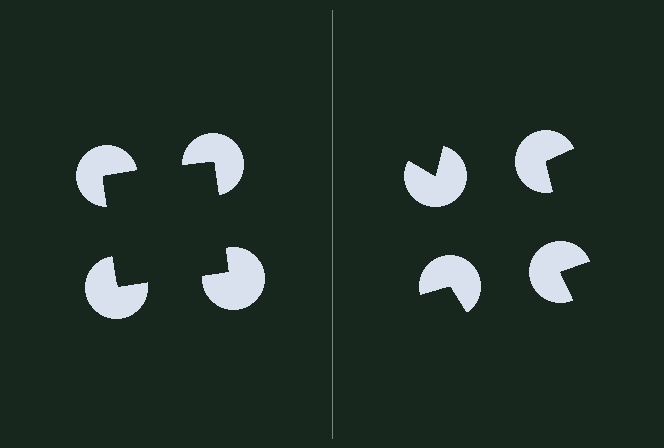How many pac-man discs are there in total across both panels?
8 — 4 on each side.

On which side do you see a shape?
An illusory square appears on the left side. On the right side the wedge cuts are rotated, so no coherent shape forms.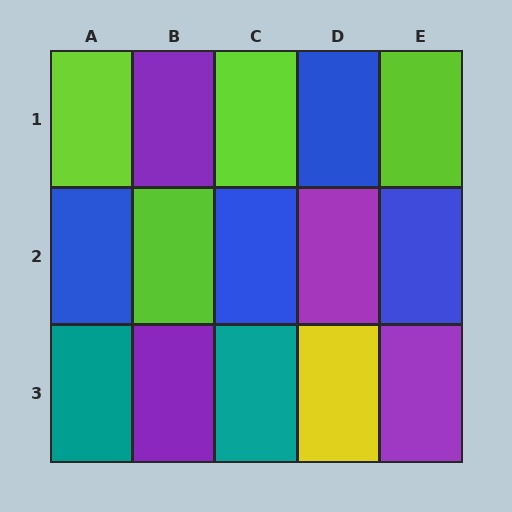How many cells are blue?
4 cells are blue.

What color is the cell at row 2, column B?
Lime.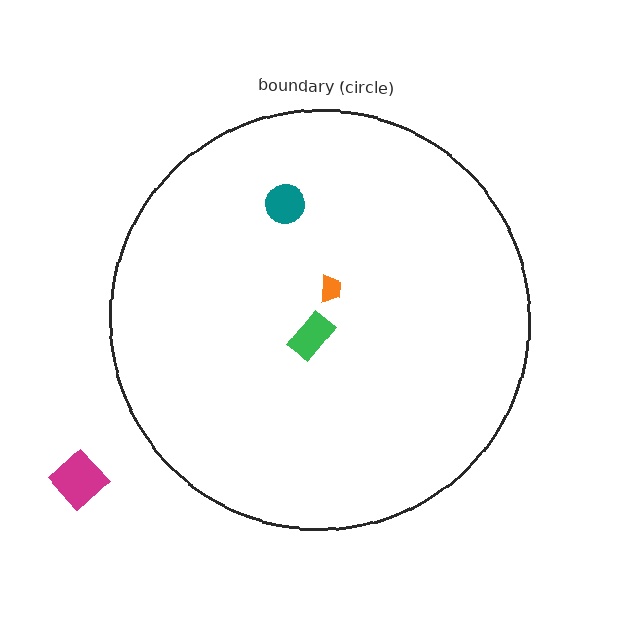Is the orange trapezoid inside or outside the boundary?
Inside.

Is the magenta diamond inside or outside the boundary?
Outside.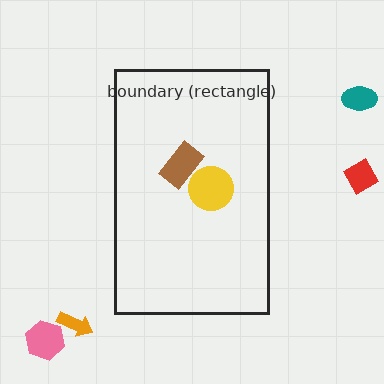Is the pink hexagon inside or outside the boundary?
Outside.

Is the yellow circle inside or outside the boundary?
Inside.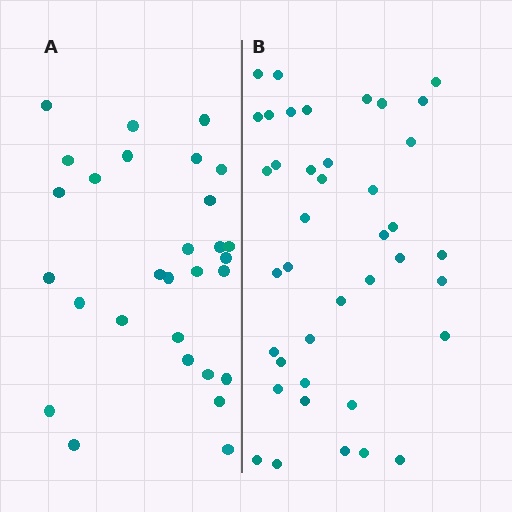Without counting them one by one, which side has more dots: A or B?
Region B (the right region) has more dots.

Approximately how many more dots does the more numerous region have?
Region B has roughly 12 or so more dots than region A.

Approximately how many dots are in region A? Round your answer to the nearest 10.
About 30 dots. (The exact count is 29, which rounds to 30.)